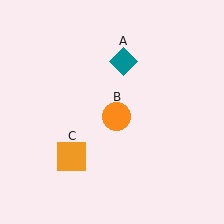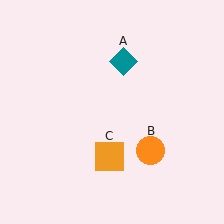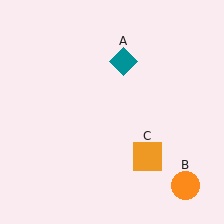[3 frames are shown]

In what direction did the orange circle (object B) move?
The orange circle (object B) moved down and to the right.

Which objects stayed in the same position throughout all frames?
Teal diamond (object A) remained stationary.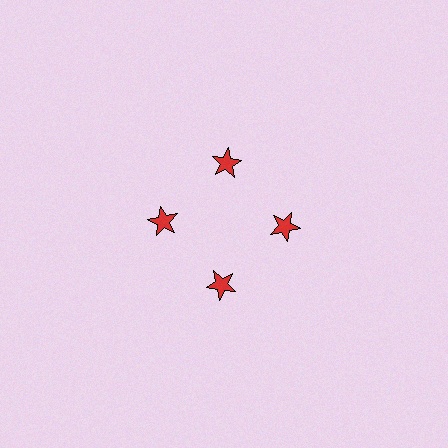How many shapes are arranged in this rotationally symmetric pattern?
There are 4 shapes, arranged in 4 groups of 1.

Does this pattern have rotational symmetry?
Yes, this pattern has 4-fold rotational symmetry. It looks the same after rotating 90 degrees around the center.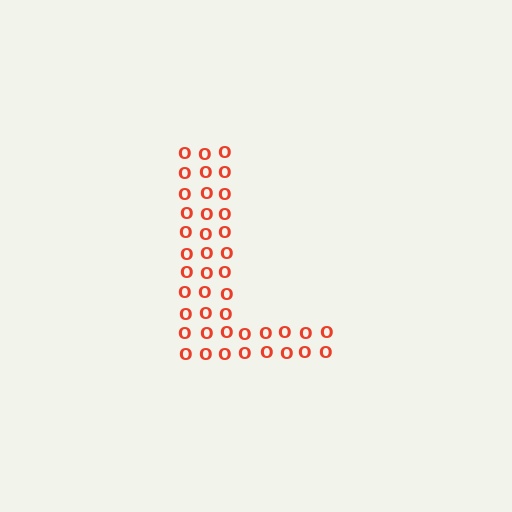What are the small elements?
The small elements are letter O's.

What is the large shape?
The large shape is the letter L.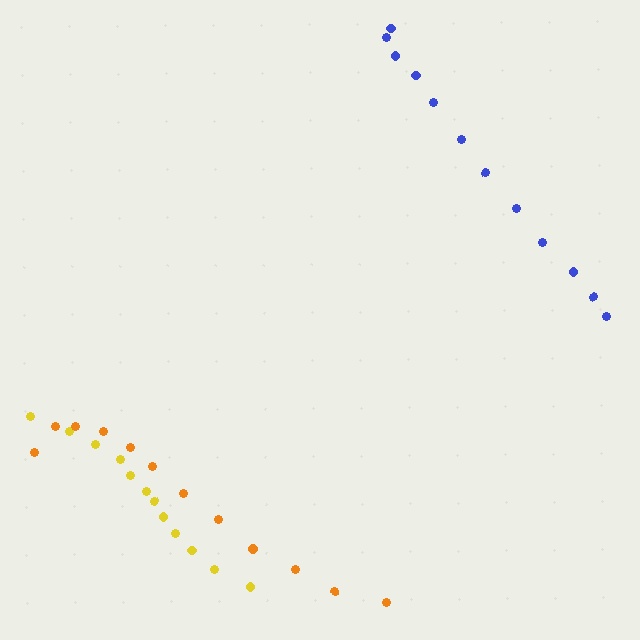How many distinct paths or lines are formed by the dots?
There are 3 distinct paths.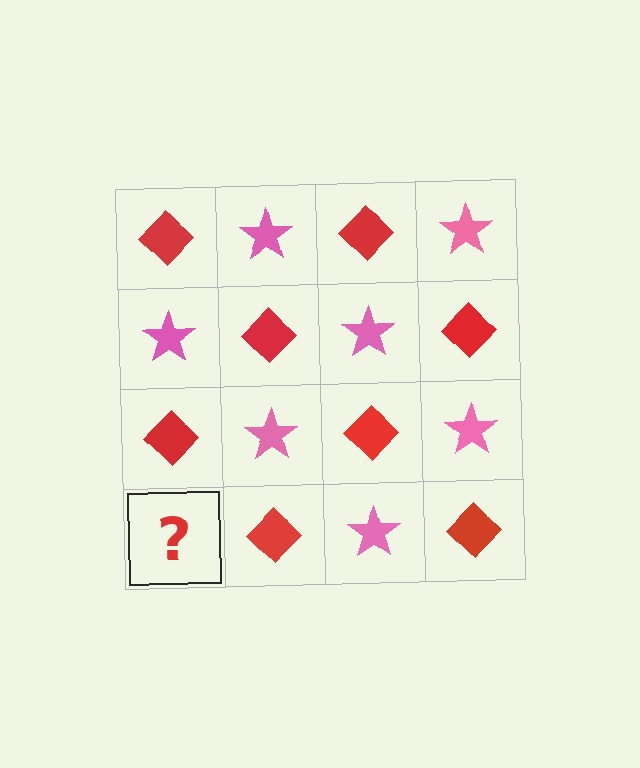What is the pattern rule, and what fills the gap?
The rule is that it alternates red diamond and pink star in a checkerboard pattern. The gap should be filled with a pink star.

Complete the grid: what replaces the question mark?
The question mark should be replaced with a pink star.